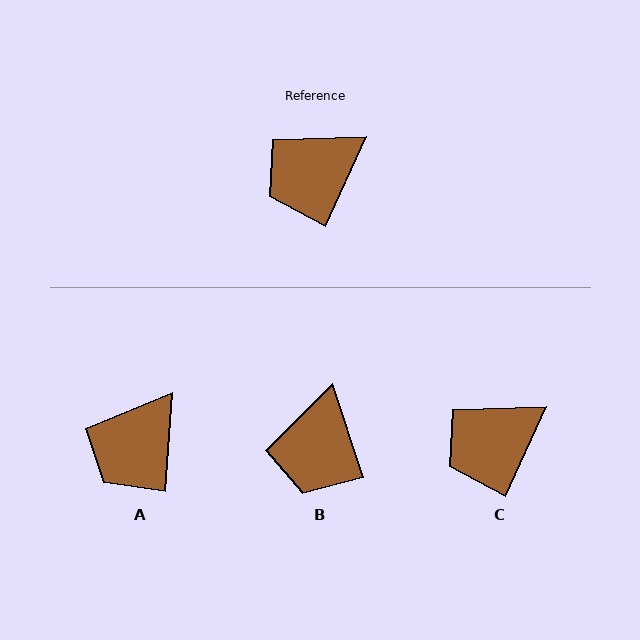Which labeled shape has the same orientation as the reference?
C.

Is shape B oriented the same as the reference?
No, it is off by about 43 degrees.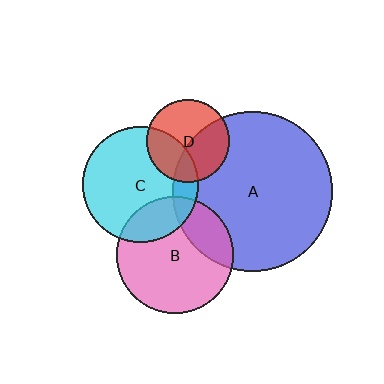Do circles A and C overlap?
Yes.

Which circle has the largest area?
Circle A (blue).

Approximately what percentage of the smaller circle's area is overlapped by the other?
Approximately 15%.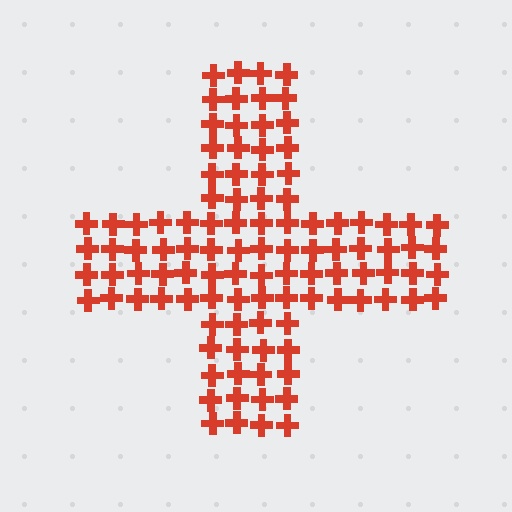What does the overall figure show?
The overall figure shows a cross.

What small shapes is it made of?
It is made of small crosses.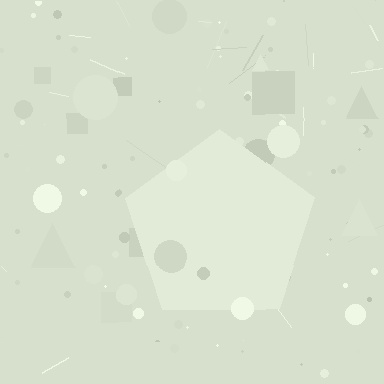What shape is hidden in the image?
A pentagon is hidden in the image.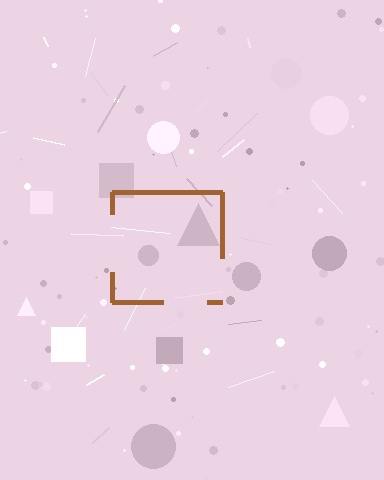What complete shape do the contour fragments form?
The contour fragments form a square.